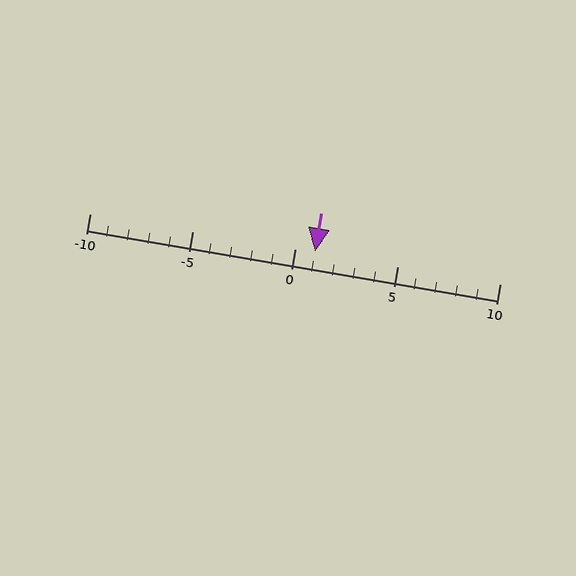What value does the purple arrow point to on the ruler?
The purple arrow points to approximately 1.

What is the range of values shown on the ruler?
The ruler shows values from -10 to 10.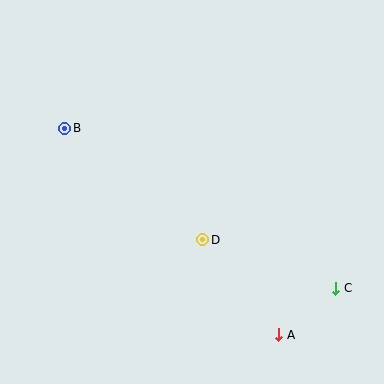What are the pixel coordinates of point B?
Point B is at (65, 128).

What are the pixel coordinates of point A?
Point A is at (279, 335).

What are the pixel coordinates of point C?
Point C is at (336, 288).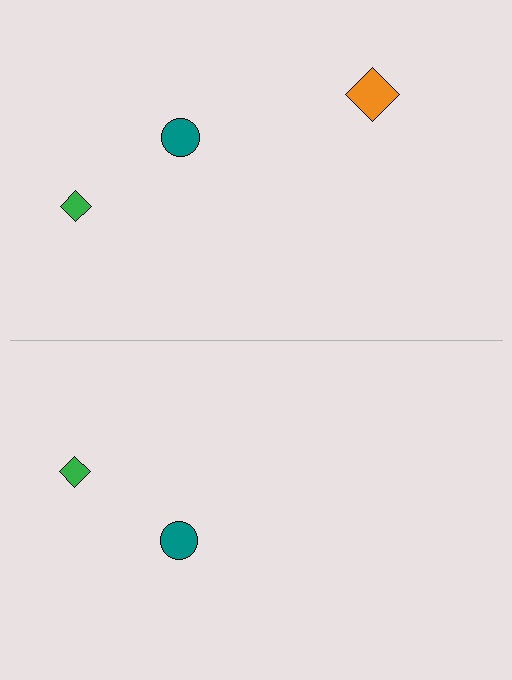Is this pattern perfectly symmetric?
No, the pattern is not perfectly symmetric. A orange diamond is missing from the bottom side.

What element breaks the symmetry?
A orange diamond is missing from the bottom side.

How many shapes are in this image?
There are 5 shapes in this image.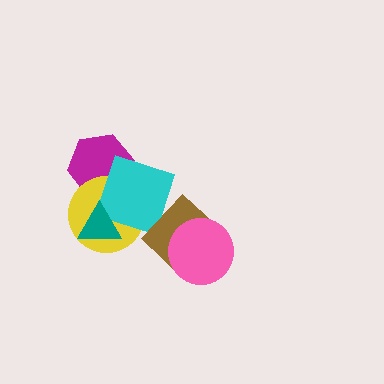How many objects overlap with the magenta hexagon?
2 objects overlap with the magenta hexagon.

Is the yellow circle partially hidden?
Yes, it is partially covered by another shape.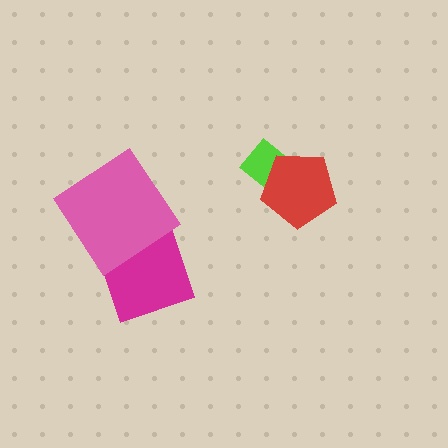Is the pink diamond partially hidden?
No, no other shape covers it.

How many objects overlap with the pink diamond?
1 object overlaps with the pink diamond.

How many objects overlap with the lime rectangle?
1 object overlaps with the lime rectangle.